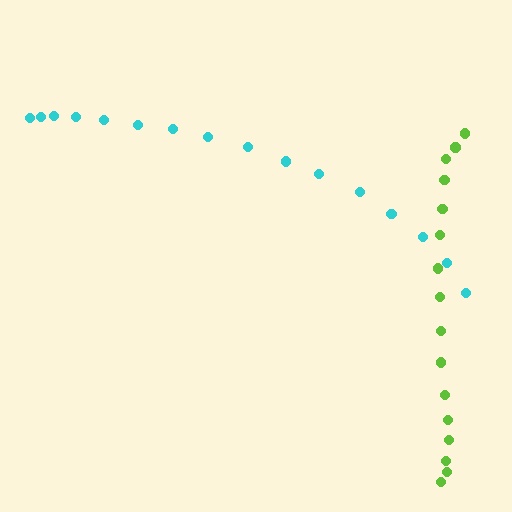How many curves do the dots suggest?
There are 2 distinct paths.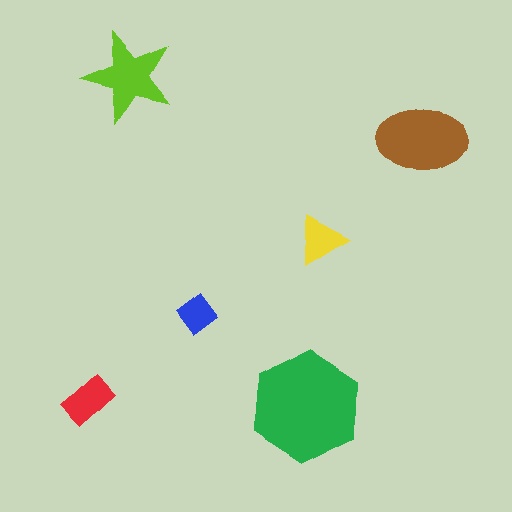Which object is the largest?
The green hexagon.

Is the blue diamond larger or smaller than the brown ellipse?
Smaller.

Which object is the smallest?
The blue diamond.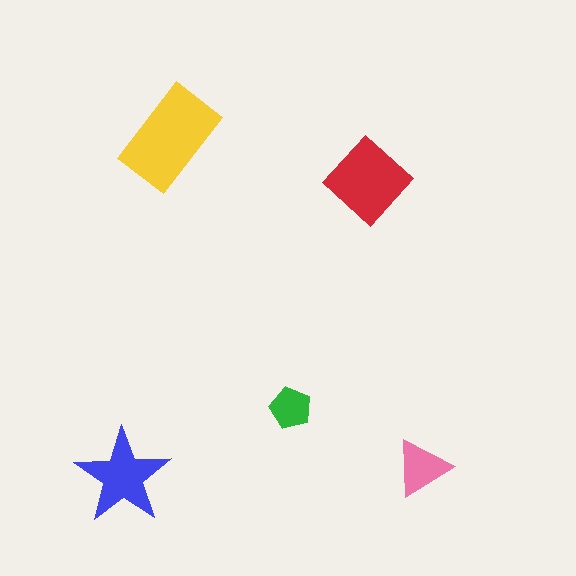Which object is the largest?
The yellow rectangle.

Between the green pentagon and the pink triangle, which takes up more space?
The pink triangle.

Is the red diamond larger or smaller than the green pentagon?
Larger.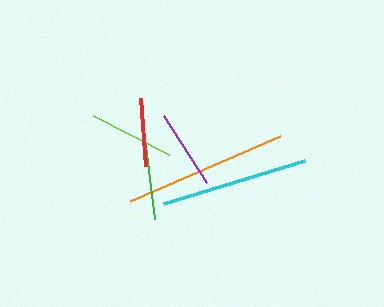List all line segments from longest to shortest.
From longest to shortest: orange, cyan, green, lime, purple, red.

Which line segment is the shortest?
The red line is the shortest at approximately 67 pixels.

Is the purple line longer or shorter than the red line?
The purple line is longer than the red line.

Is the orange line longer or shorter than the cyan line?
The orange line is longer than the cyan line.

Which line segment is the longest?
The orange line is the longest at approximately 163 pixels.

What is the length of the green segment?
The green segment is approximately 98 pixels long.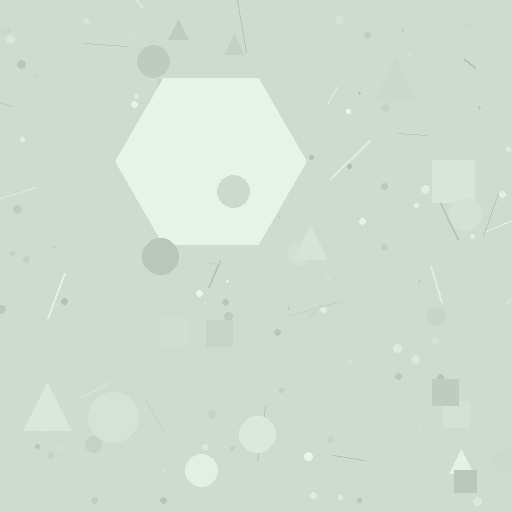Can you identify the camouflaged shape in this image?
The camouflaged shape is a hexagon.